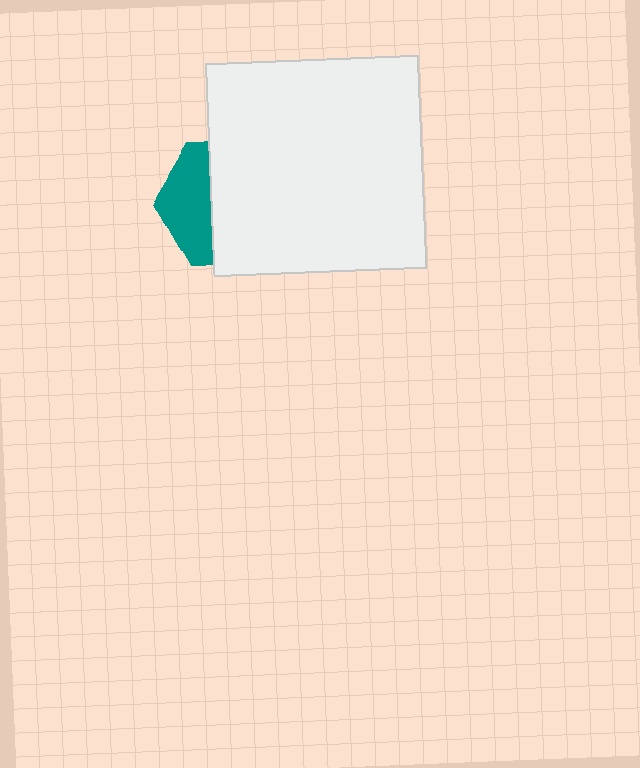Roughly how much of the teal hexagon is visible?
A small part of it is visible (roughly 37%).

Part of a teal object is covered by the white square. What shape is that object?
It is a hexagon.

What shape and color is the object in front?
The object in front is a white square.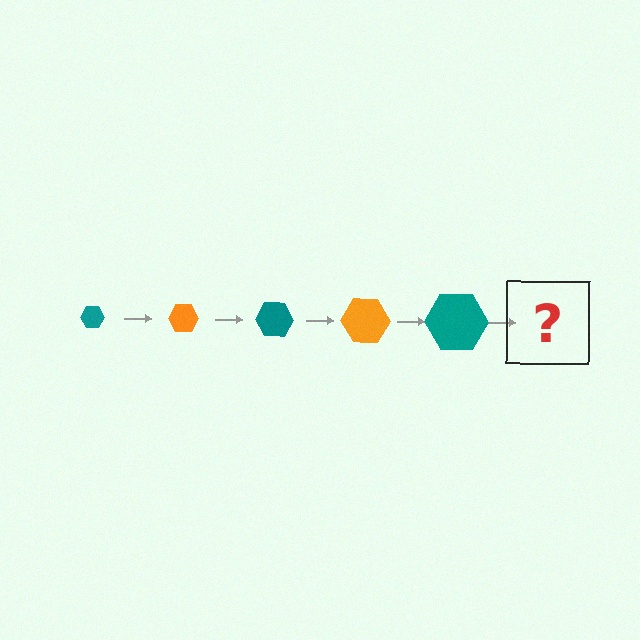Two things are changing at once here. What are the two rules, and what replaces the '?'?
The two rules are that the hexagon grows larger each step and the color cycles through teal and orange. The '?' should be an orange hexagon, larger than the previous one.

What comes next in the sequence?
The next element should be an orange hexagon, larger than the previous one.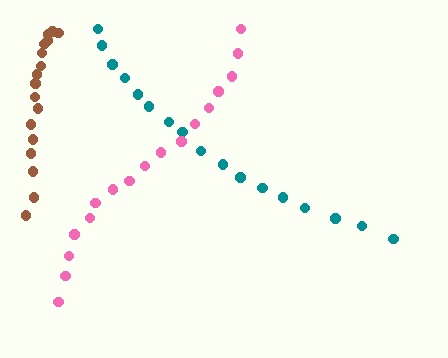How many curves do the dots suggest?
There are 3 distinct paths.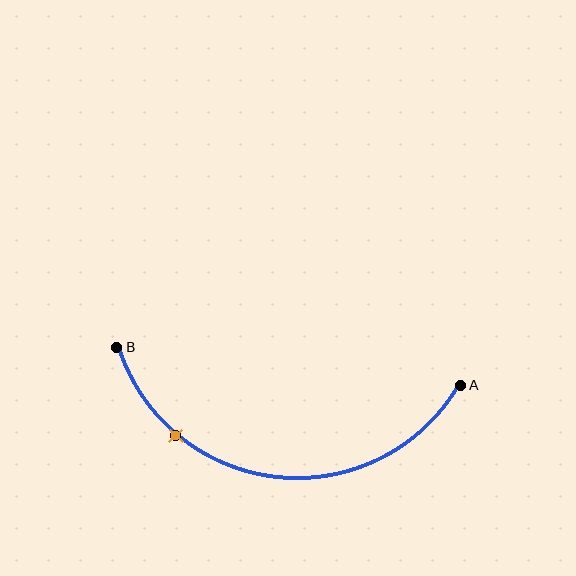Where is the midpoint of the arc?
The arc midpoint is the point on the curve farthest from the straight line joining A and B. It sits below that line.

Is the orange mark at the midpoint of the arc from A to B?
No. The orange mark lies on the arc but is closer to endpoint B. The arc midpoint would be at the point on the curve equidistant along the arc from both A and B.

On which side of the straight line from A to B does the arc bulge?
The arc bulges below the straight line connecting A and B.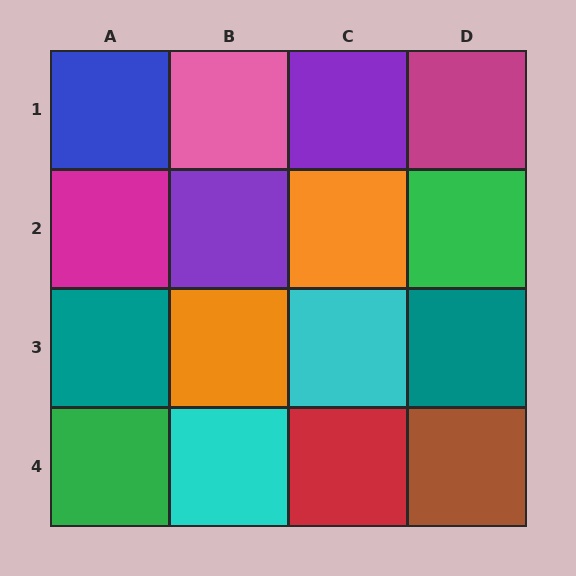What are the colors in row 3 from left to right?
Teal, orange, cyan, teal.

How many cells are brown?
1 cell is brown.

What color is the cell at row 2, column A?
Magenta.